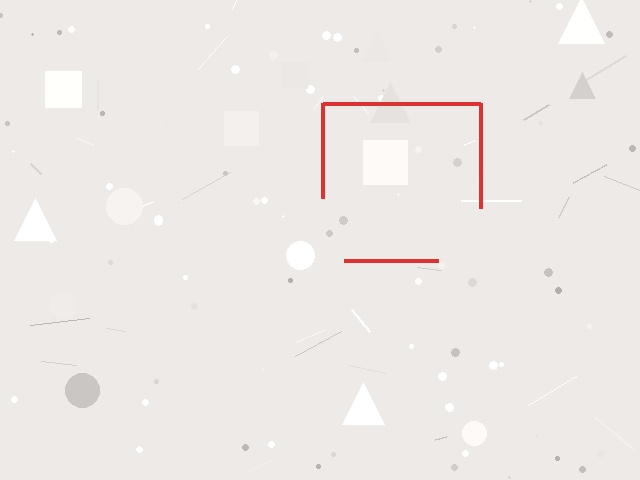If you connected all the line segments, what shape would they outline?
They would outline a square.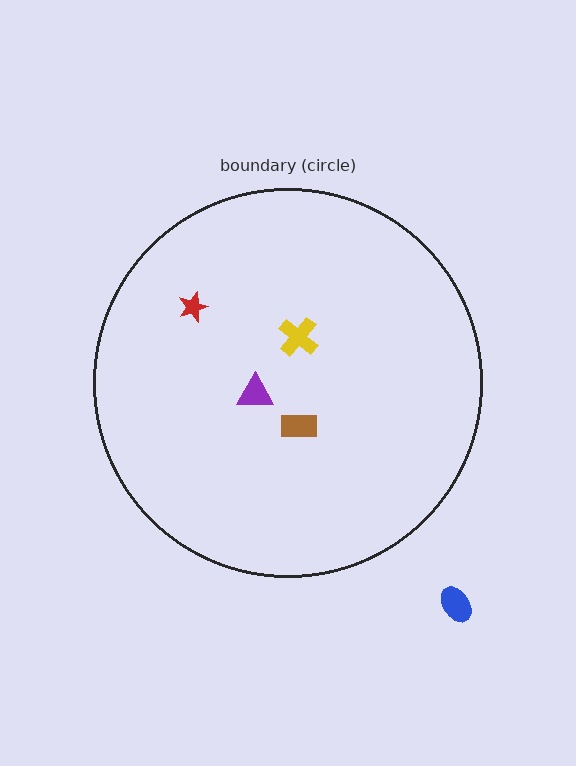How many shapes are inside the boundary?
4 inside, 1 outside.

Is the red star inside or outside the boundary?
Inside.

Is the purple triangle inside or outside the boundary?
Inside.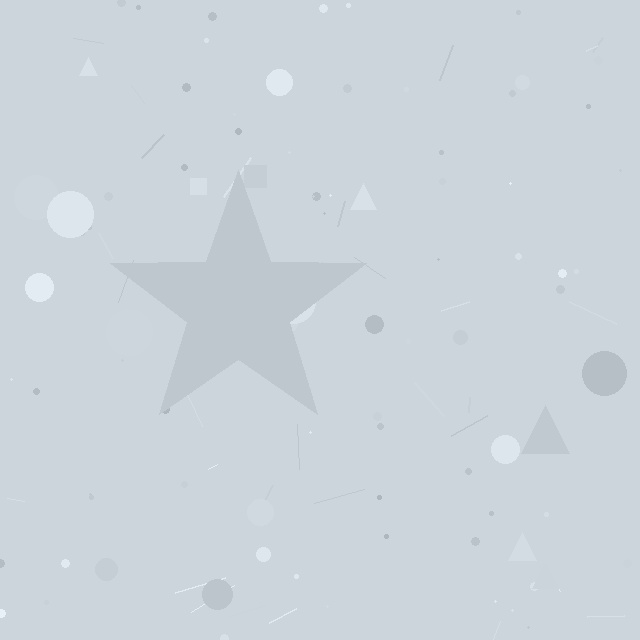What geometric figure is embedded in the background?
A star is embedded in the background.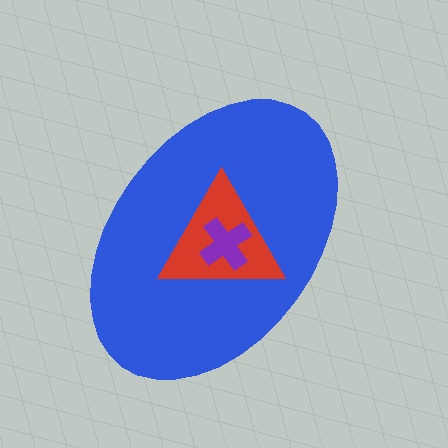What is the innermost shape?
The purple cross.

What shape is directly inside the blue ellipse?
The red triangle.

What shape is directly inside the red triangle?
The purple cross.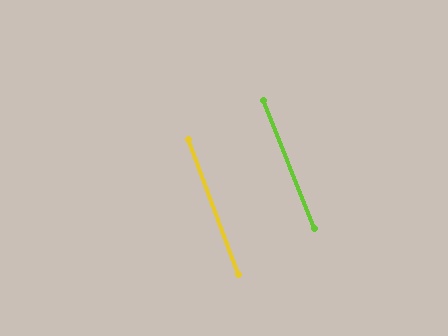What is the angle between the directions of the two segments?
Approximately 1 degree.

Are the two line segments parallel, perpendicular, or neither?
Parallel — their directions differ by only 1.0°.